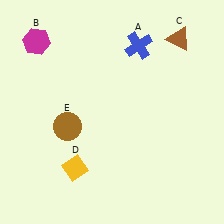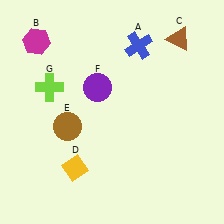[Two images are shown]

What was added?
A purple circle (F), a lime cross (G) were added in Image 2.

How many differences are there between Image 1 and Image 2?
There are 2 differences between the two images.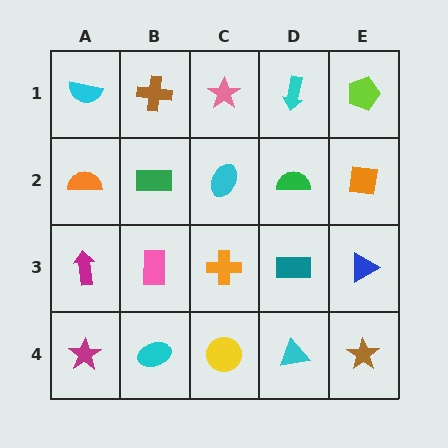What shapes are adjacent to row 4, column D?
A teal rectangle (row 3, column D), a yellow circle (row 4, column C), a brown star (row 4, column E).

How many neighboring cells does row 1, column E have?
2.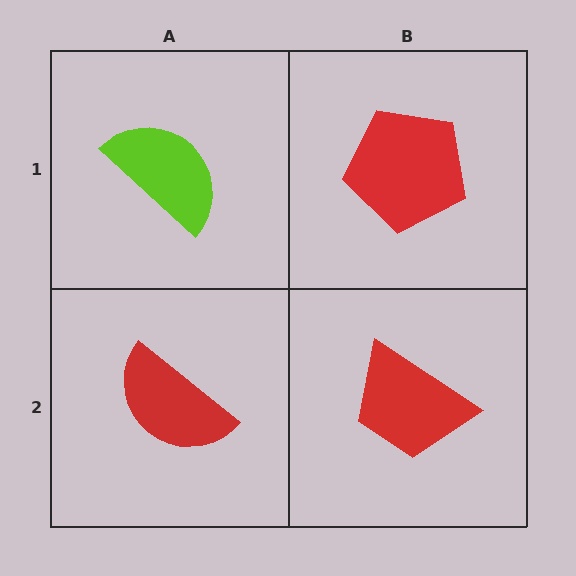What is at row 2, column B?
A red trapezoid.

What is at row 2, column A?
A red semicircle.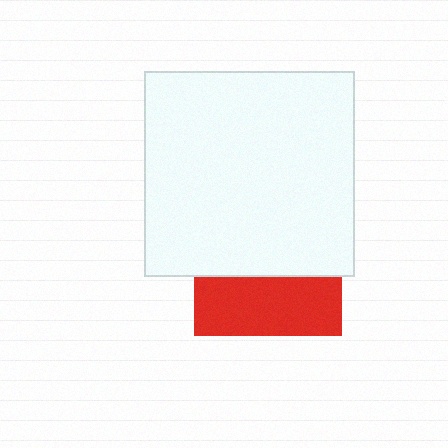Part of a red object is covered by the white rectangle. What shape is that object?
It is a square.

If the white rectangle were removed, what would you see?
You would see the complete red square.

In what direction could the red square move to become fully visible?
The red square could move down. That would shift it out from behind the white rectangle entirely.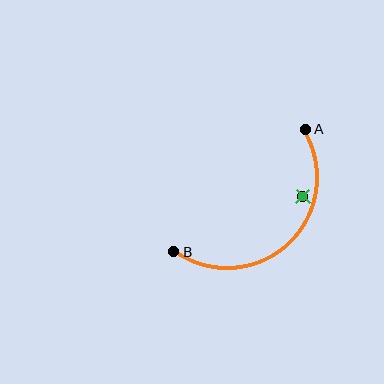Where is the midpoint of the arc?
The arc midpoint is the point on the curve farthest from the straight line joining A and B. It sits below and to the right of that line.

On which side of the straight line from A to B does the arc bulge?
The arc bulges below and to the right of the straight line connecting A and B.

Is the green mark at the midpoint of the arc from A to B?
No — the green mark does not lie on the arc at all. It sits slightly inside the curve.